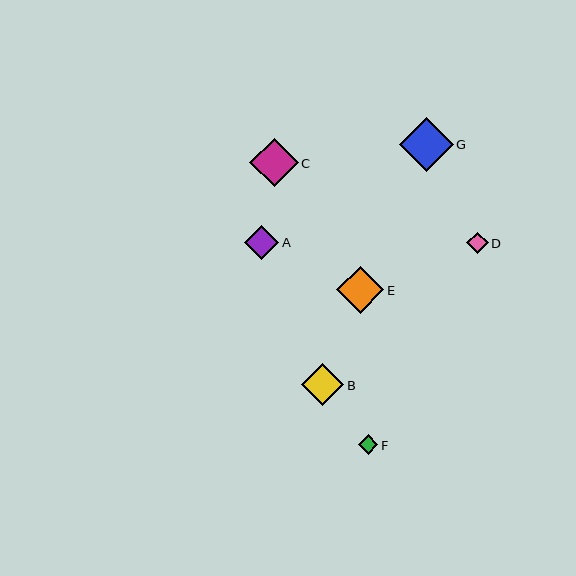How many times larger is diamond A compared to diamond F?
Diamond A is approximately 1.8 times the size of diamond F.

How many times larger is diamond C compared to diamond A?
Diamond C is approximately 1.4 times the size of diamond A.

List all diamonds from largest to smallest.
From largest to smallest: G, C, E, B, A, D, F.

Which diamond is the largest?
Diamond G is the largest with a size of approximately 54 pixels.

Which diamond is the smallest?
Diamond F is the smallest with a size of approximately 19 pixels.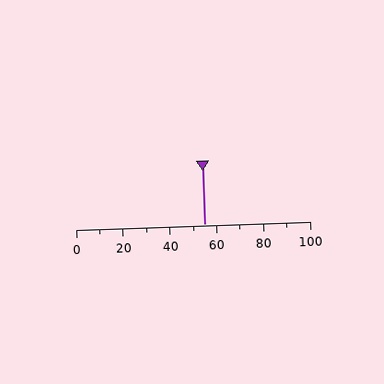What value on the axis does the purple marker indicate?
The marker indicates approximately 55.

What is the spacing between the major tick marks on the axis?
The major ticks are spaced 20 apart.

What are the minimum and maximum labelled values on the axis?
The axis runs from 0 to 100.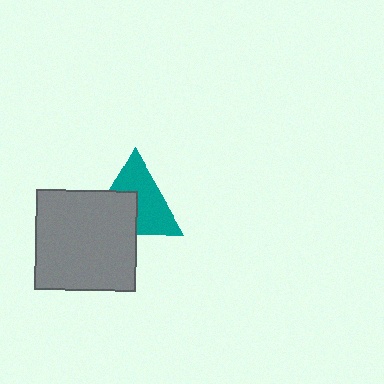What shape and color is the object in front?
The object in front is a gray square.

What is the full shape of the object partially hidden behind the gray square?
The partially hidden object is a teal triangle.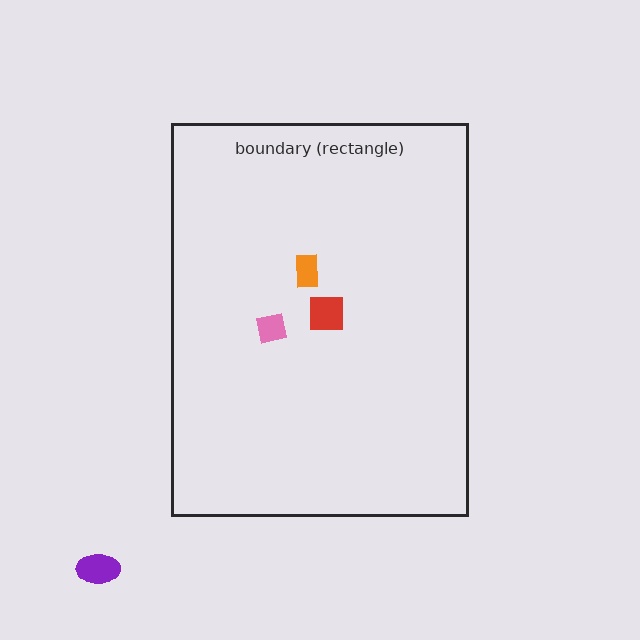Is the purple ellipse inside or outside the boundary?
Outside.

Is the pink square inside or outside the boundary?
Inside.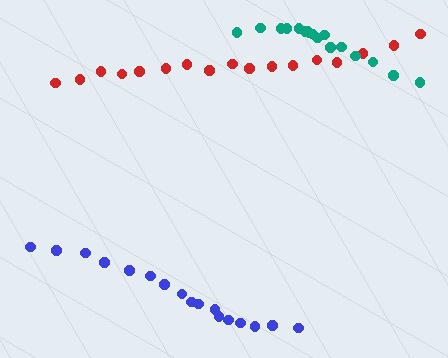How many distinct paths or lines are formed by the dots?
There are 3 distinct paths.